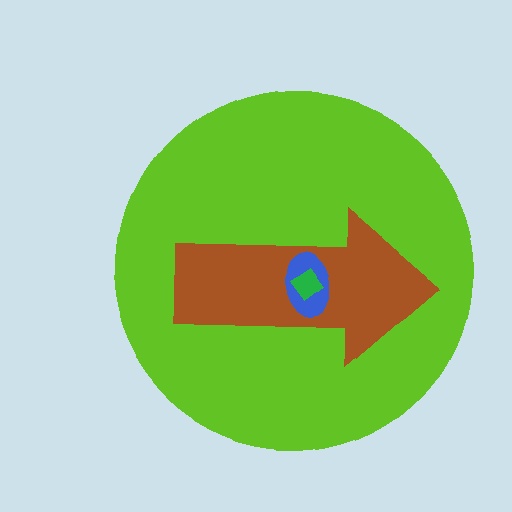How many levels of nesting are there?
4.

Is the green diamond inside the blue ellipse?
Yes.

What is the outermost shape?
The lime circle.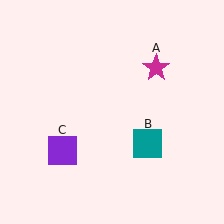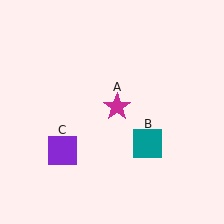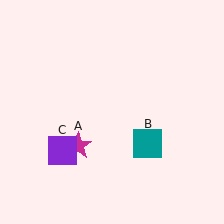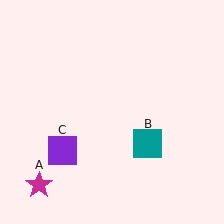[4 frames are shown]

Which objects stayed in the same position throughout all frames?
Teal square (object B) and purple square (object C) remained stationary.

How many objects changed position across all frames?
1 object changed position: magenta star (object A).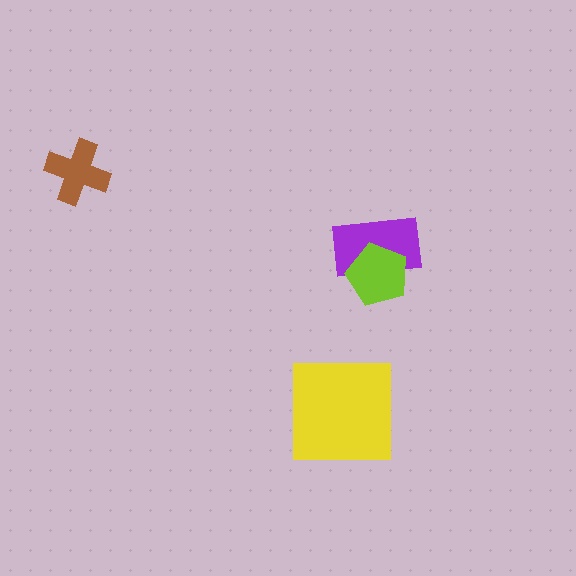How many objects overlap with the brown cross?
0 objects overlap with the brown cross.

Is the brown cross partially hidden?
No, no other shape covers it.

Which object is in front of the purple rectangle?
The lime pentagon is in front of the purple rectangle.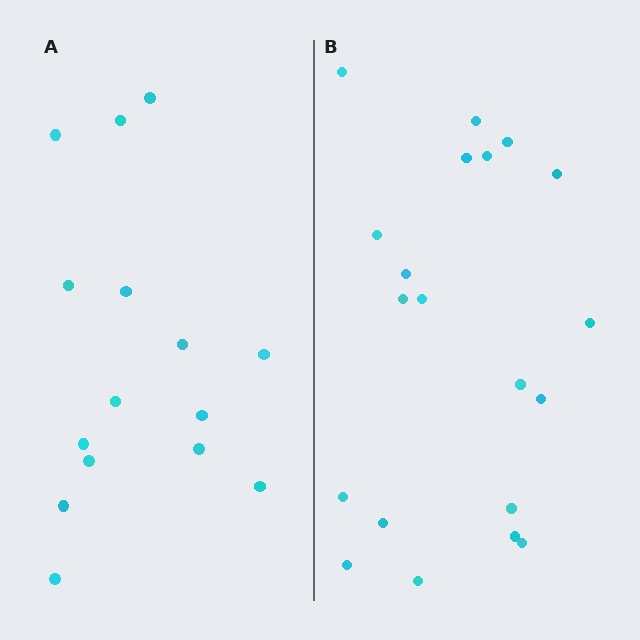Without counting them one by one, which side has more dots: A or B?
Region B (the right region) has more dots.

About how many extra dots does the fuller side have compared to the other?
Region B has about 5 more dots than region A.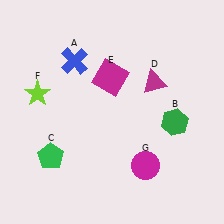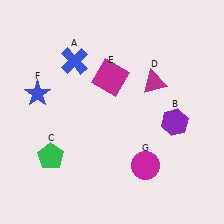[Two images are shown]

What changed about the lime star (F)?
In Image 1, F is lime. In Image 2, it changed to blue.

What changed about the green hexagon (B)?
In Image 1, B is green. In Image 2, it changed to purple.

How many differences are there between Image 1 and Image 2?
There are 2 differences between the two images.